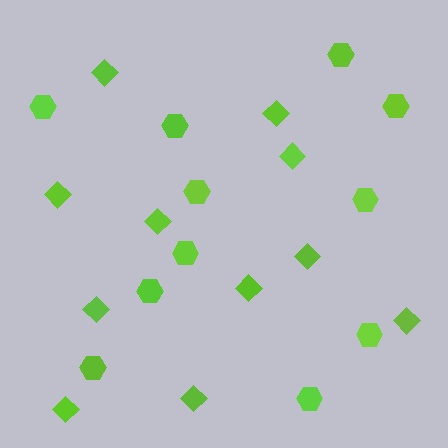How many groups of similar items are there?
There are 2 groups: one group of diamonds (11) and one group of hexagons (11).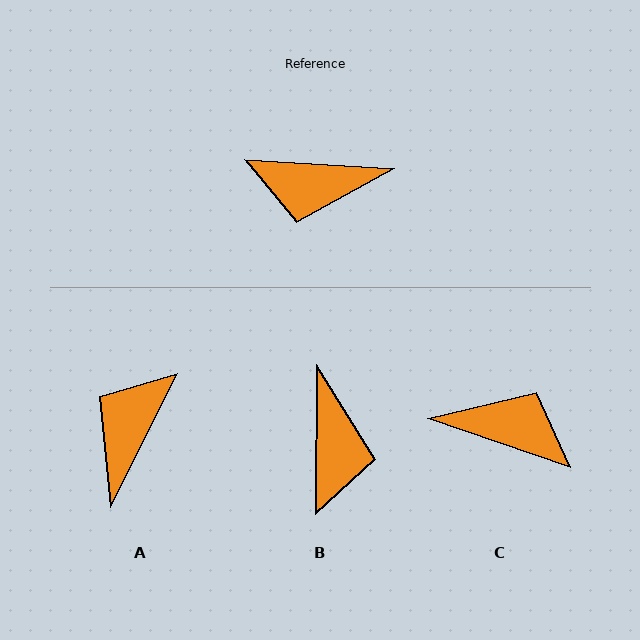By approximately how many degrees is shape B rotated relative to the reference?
Approximately 93 degrees counter-clockwise.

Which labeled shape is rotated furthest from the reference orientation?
C, about 165 degrees away.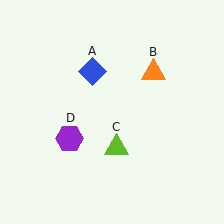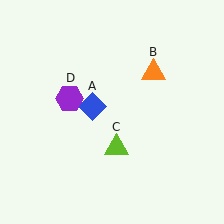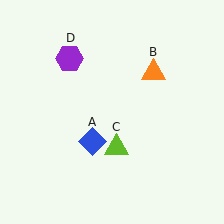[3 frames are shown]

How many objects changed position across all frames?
2 objects changed position: blue diamond (object A), purple hexagon (object D).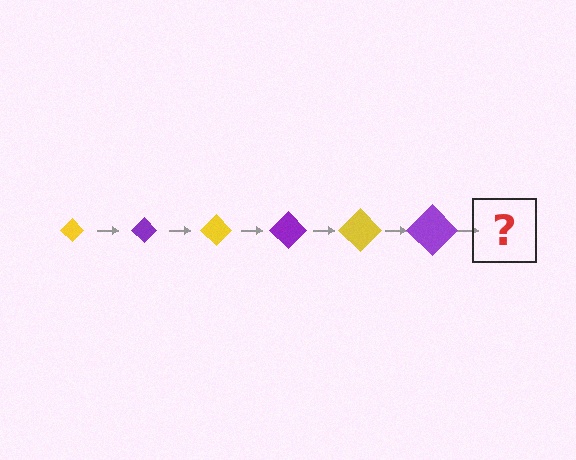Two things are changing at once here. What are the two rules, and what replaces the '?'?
The two rules are that the diamond grows larger each step and the color cycles through yellow and purple. The '?' should be a yellow diamond, larger than the previous one.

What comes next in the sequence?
The next element should be a yellow diamond, larger than the previous one.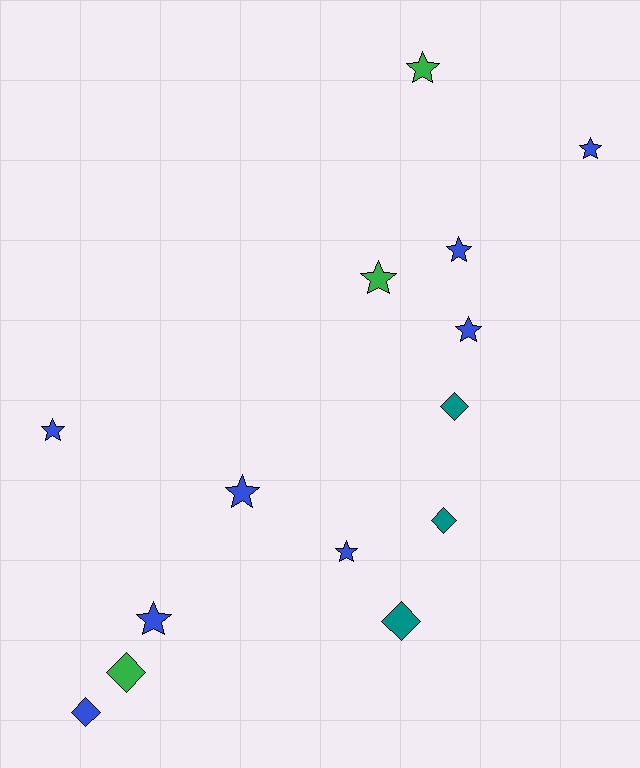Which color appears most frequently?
Blue, with 8 objects.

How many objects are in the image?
There are 14 objects.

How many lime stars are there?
There are no lime stars.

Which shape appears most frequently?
Star, with 9 objects.